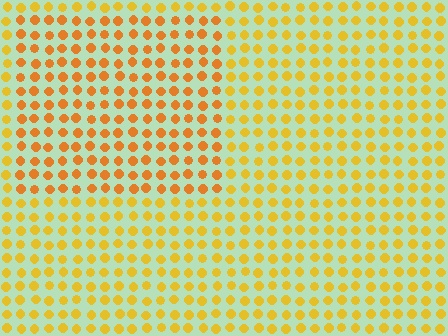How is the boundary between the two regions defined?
The boundary is defined purely by a slight shift in hue (about 21 degrees). Spacing, size, and orientation are identical on both sides.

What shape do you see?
I see a rectangle.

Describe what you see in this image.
The image is filled with small yellow elements in a uniform arrangement. A rectangle-shaped region is visible where the elements are tinted to a slightly different hue, forming a subtle color boundary.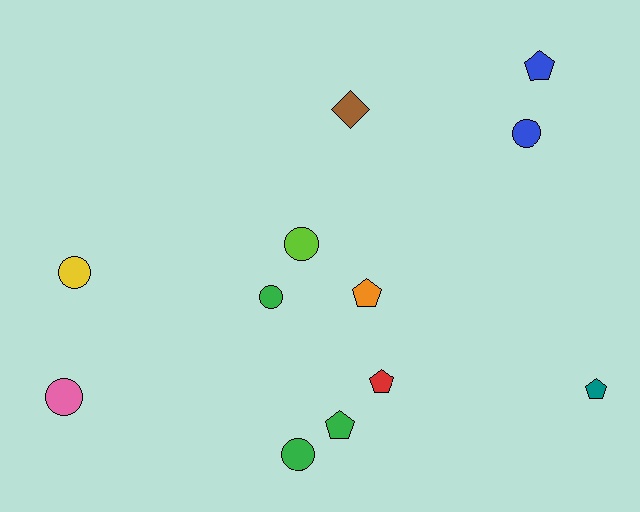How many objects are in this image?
There are 12 objects.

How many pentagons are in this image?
There are 5 pentagons.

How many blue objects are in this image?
There are 2 blue objects.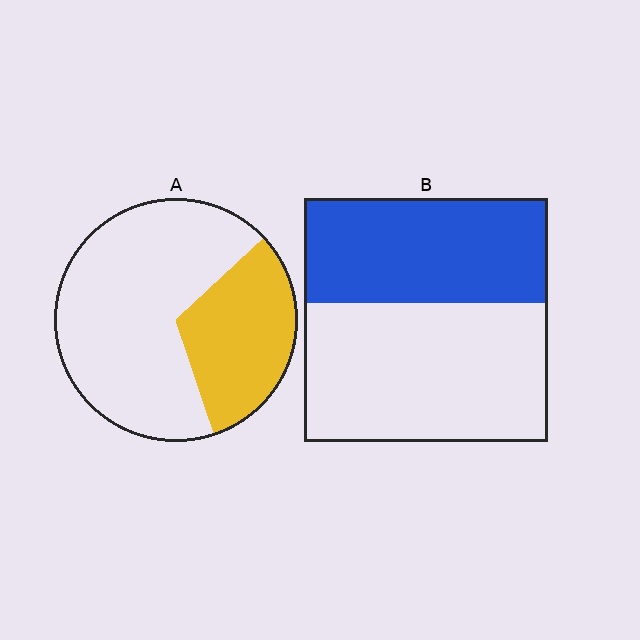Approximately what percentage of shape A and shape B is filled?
A is approximately 30% and B is approximately 45%.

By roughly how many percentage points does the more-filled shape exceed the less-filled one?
By roughly 10 percentage points (B over A).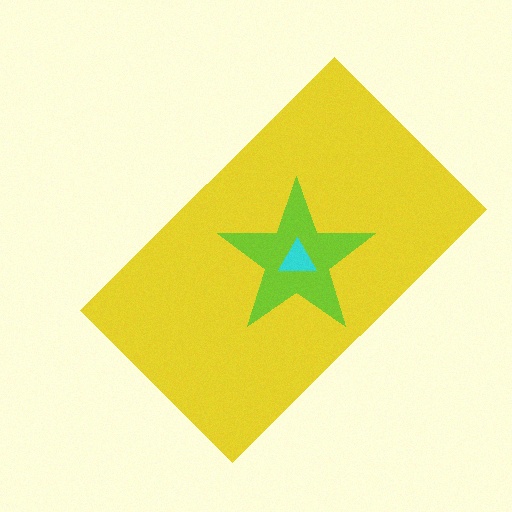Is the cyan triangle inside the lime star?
Yes.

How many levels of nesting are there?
3.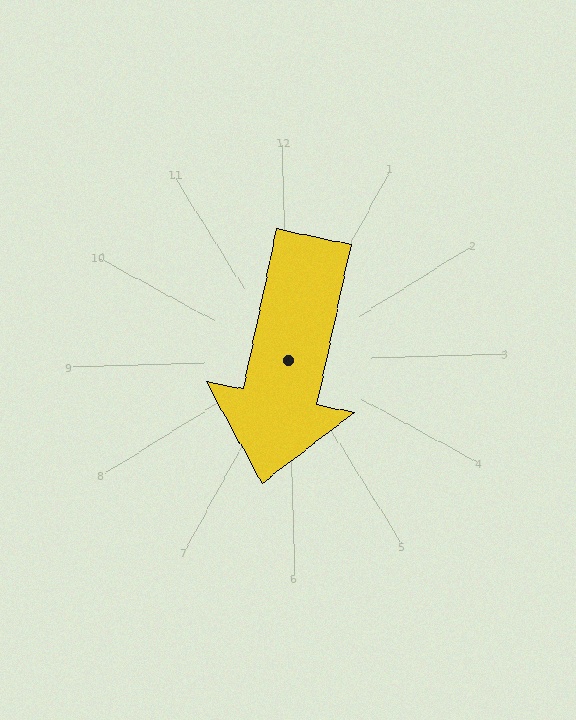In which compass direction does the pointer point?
South.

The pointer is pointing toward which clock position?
Roughly 6 o'clock.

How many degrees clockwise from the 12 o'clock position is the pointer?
Approximately 194 degrees.